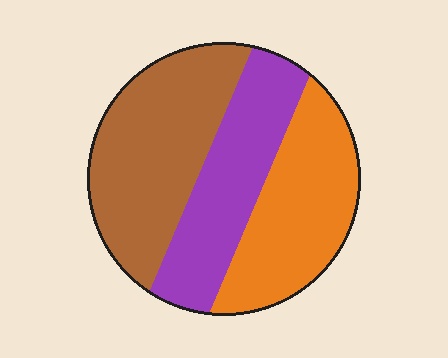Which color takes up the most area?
Brown, at roughly 40%.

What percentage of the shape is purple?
Purple takes up between a quarter and a half of the shape.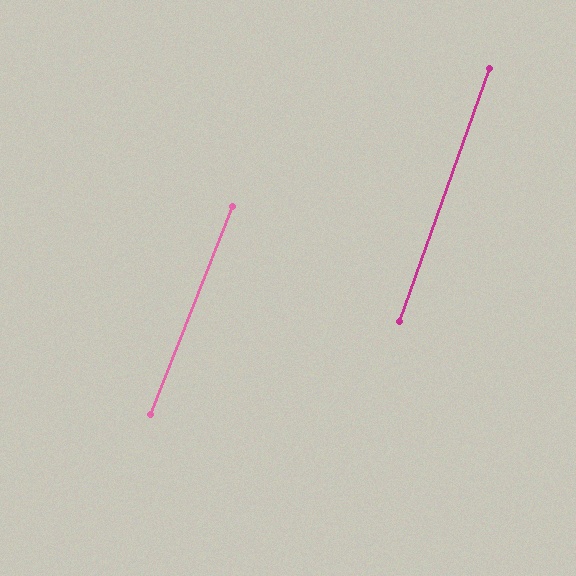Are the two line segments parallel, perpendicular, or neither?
Parallel — their directions differ by only 2.0°.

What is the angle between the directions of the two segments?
Approximately 2 degrees.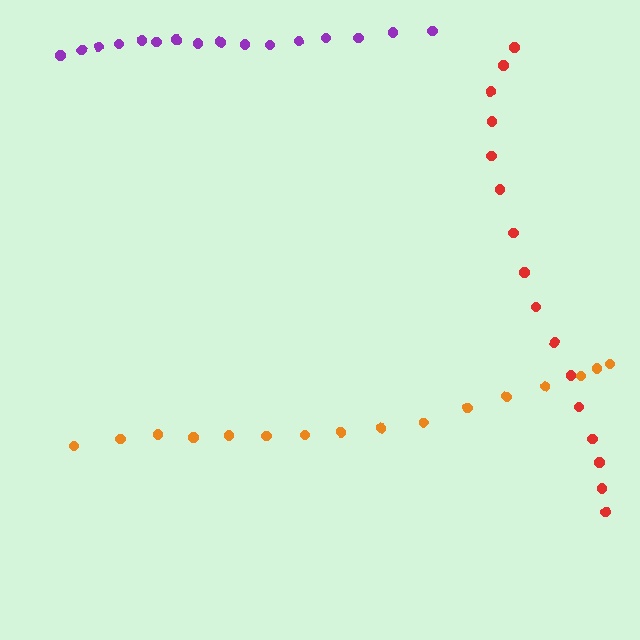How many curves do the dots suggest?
There are 3 distinct paths.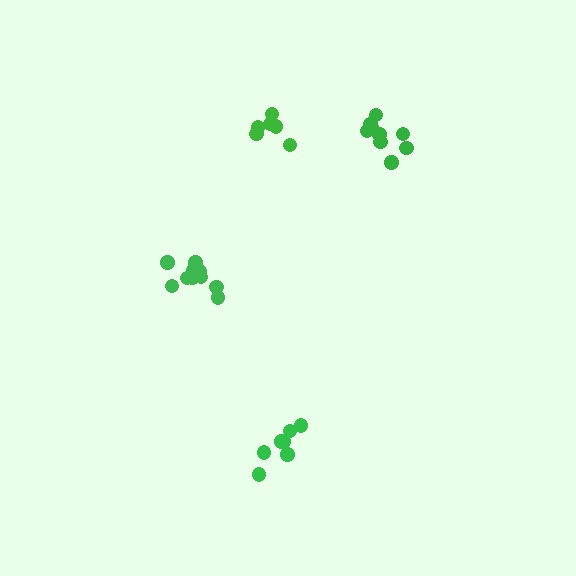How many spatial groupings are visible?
There are 4 spatial groupings.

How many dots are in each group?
Group 1: 7 dots, Group 2: 6 dots, Group 3: 11 dots, Group 4: 10 dots (34 total).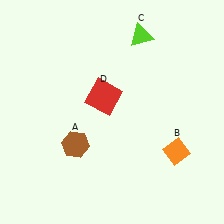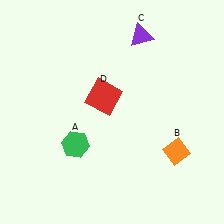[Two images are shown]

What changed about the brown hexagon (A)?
In Image 1, A is brown. In Image 2, it changed to green.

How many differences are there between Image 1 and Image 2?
There are 2 differences between the two images.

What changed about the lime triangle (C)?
In Image 1, C is lime. In Image 2, it changed to purple.